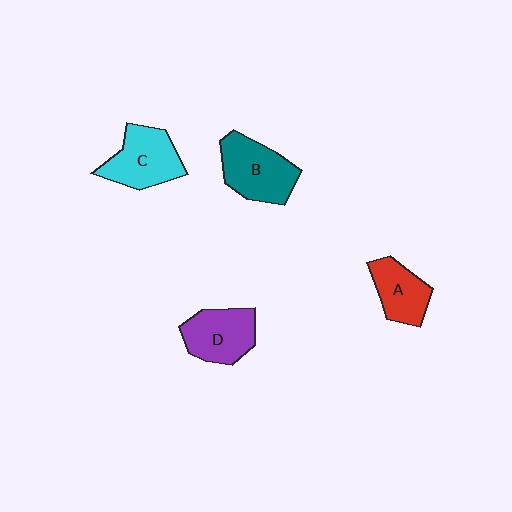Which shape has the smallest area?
Shape A (red).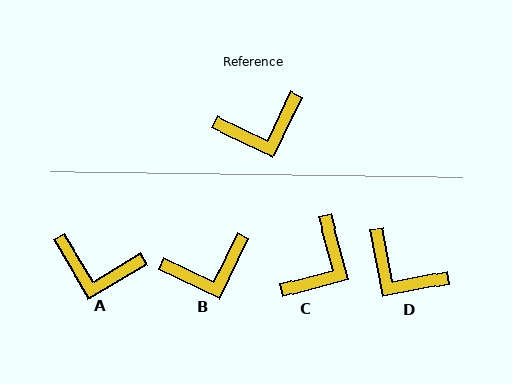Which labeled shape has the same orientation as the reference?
B.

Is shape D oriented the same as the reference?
No, it is off by about 53 degrees.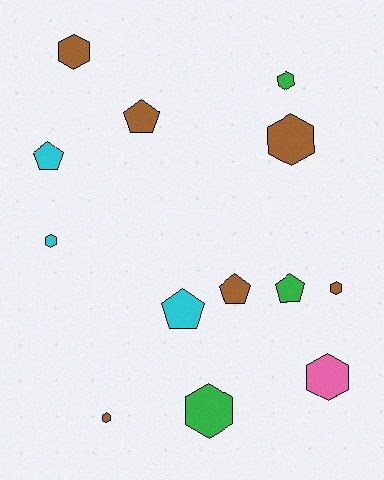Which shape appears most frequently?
Hexagon, with 8 objects.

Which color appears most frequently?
Brown, with 6 objects.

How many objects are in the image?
There are 13 objects.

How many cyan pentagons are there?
There are 2 cyan pentagons.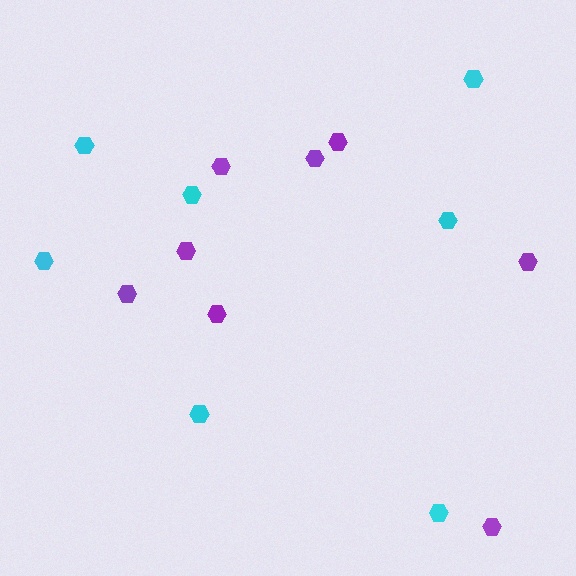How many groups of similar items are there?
There are 2 groups: one group of purple hexagons (8) and one group of cyan hexagons (7).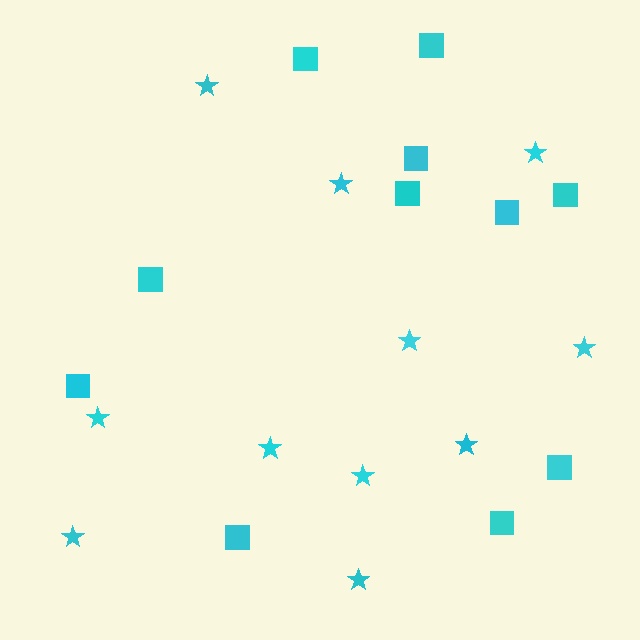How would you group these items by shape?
There are 2 groups: one group of squares (11) and one group of stars (11).